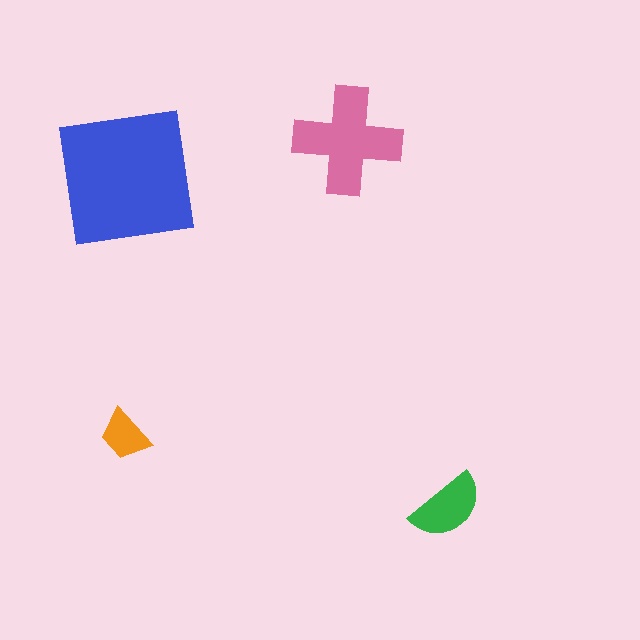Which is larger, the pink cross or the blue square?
The blue square.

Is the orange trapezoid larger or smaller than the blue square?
Smaller.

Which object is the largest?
The blue square.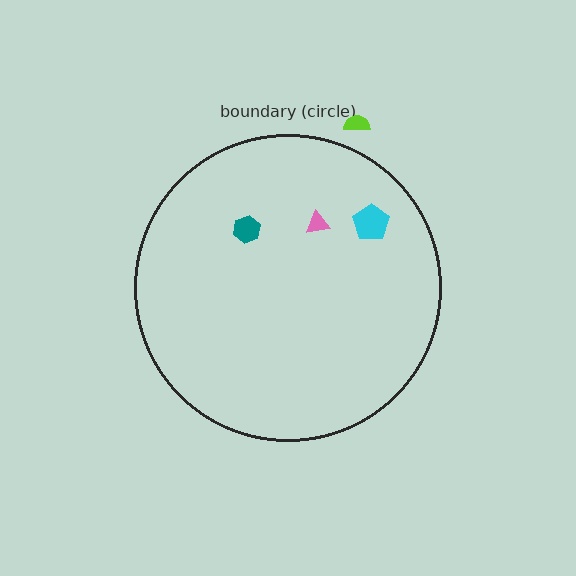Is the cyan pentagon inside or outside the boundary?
Inside.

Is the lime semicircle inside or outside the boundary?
Outside.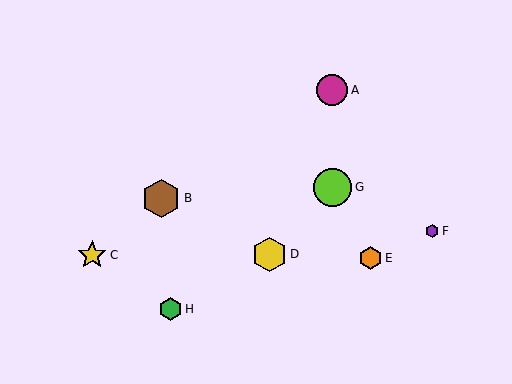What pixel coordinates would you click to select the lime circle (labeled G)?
Click at (333, 187) to select the lime circle G.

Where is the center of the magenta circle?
The center of the magenta circle is at (332, 90).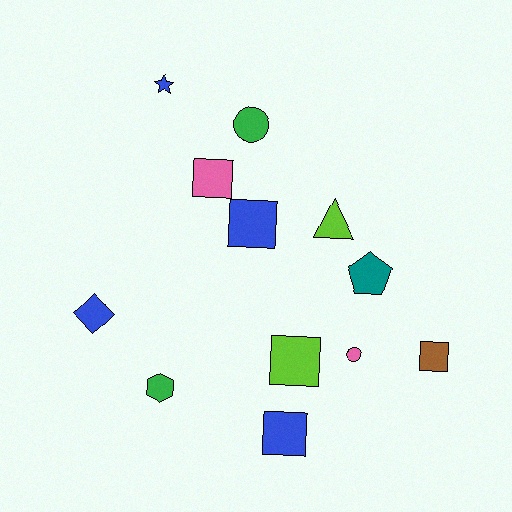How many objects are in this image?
There are 12 objects.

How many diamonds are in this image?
There is 1 diamond.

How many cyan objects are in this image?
There are no cyan objects.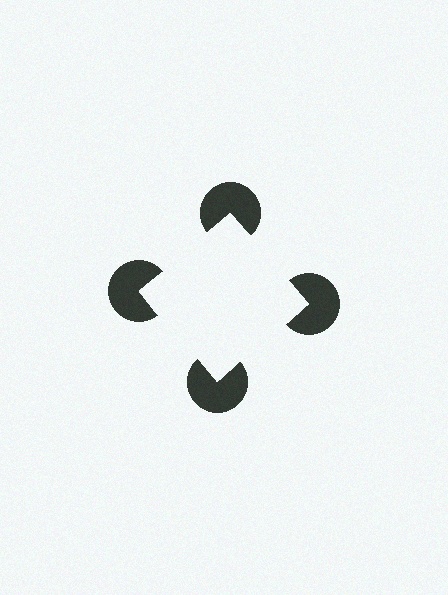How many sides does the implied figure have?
4 sides.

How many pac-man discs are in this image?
There are 4 — one at each vertex of the illusory square.